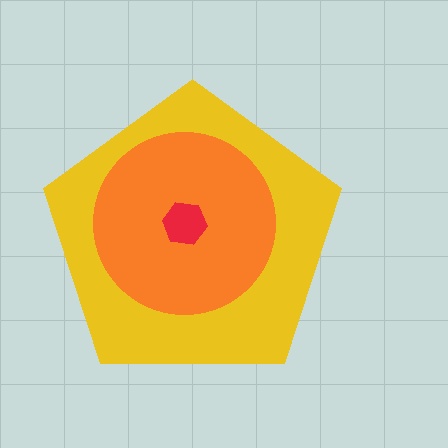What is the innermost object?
The red hexagon.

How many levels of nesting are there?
3.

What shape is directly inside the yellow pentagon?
The orange circle.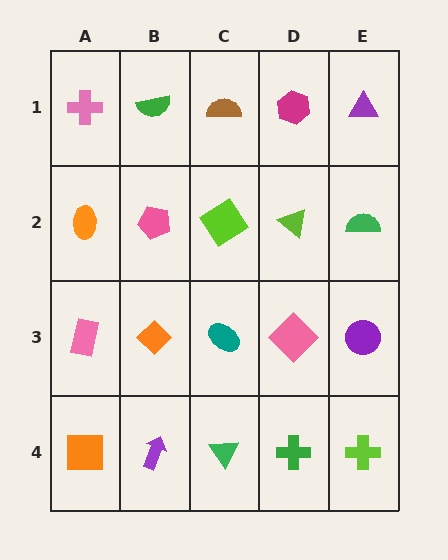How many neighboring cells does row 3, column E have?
3.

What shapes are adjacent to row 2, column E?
A purple triangle (row 1, column E), a purple circle (row 3, column E), a lime triangle (row 2, column D).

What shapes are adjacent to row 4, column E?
A purple circle (row 3, column E), a green cross (row 4, column D).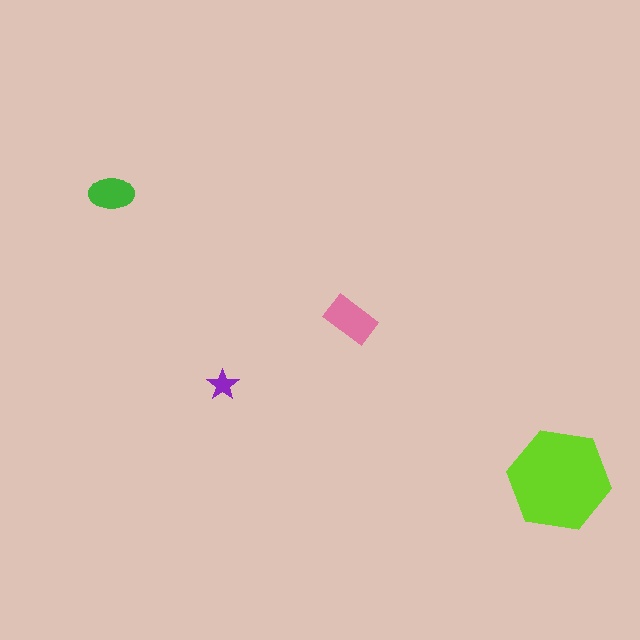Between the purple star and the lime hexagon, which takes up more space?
The lime hexagon.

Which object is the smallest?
The purple star.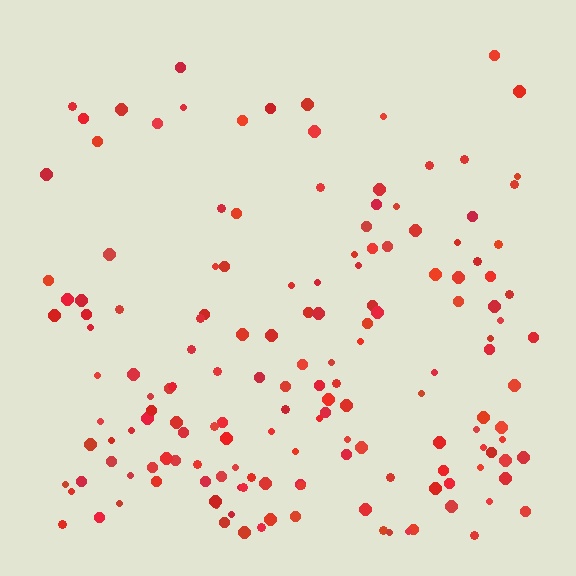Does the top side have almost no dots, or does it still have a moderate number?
Still a moderate number, just noticeably fewer than the bottom.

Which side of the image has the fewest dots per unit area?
The top.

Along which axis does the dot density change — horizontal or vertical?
Vertical.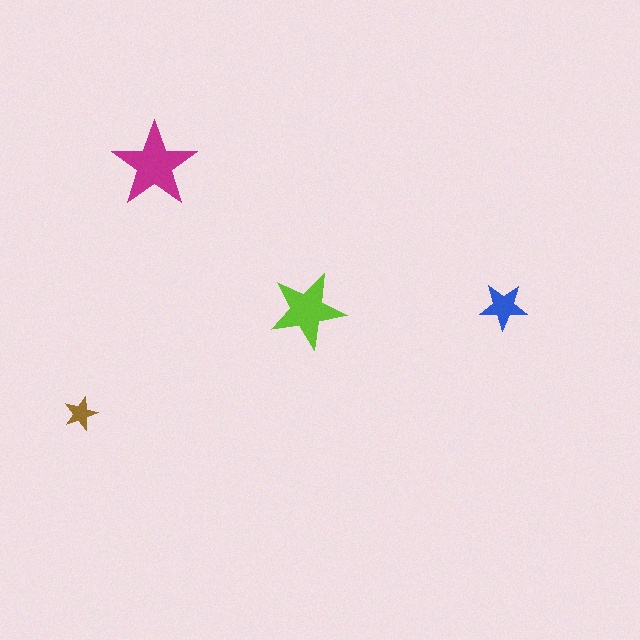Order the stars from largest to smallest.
the magenta one, the lime one, the blue one, the brown one.